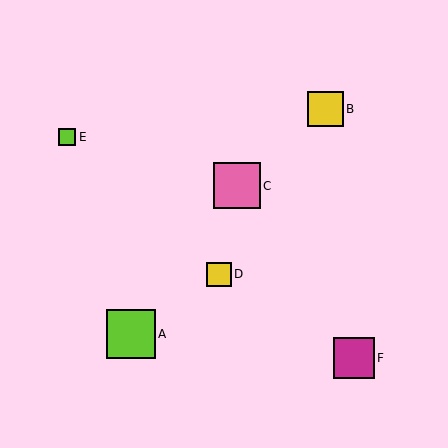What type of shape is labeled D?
Shape D is a yellow square.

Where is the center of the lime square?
The center of the lime square is at (67, 137).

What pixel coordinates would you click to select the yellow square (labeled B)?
Click at (326, 109) to select the yellow square B.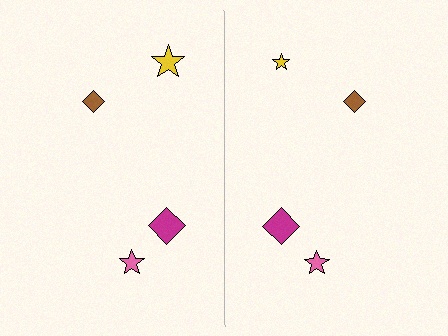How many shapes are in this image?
There are 8 shapes in this image.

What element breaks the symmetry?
The yellow star on the right side has a different size than its mirror counterpart.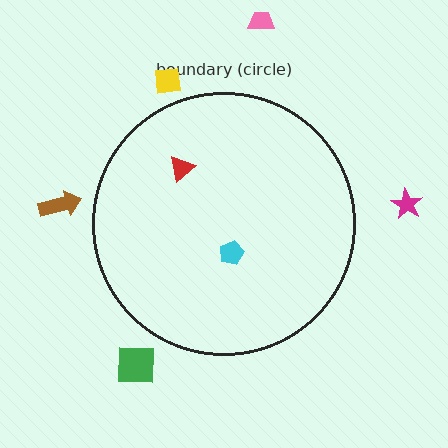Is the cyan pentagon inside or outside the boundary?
Inside.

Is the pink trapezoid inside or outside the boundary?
Outside.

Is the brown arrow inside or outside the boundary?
Outside.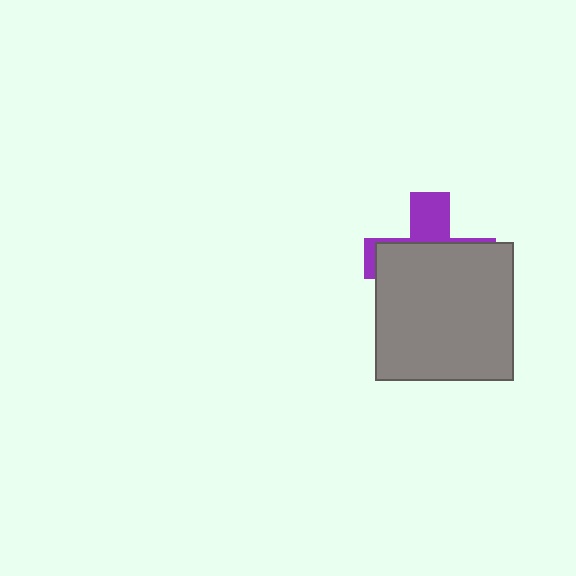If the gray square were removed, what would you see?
You would see the complete purple cross.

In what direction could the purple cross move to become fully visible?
The purple cross could move up. That would shift it out from behind the gray square entirely.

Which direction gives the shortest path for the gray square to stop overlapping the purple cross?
Moving down gives the shortest separation.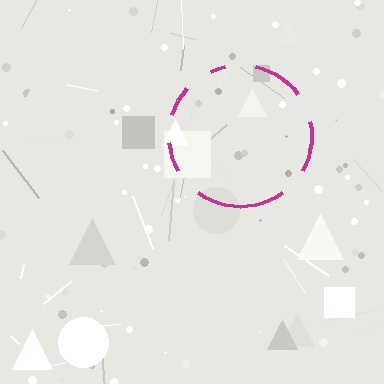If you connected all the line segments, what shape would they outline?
They would outline a circle.